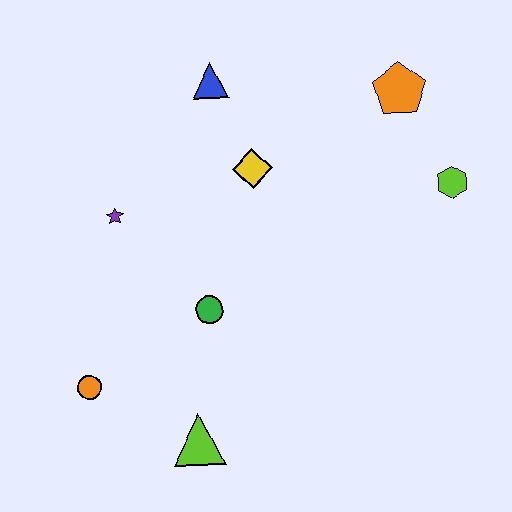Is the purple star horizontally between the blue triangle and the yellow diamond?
No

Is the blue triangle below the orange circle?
No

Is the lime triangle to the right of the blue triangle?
No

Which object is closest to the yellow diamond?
The blue triangle is closest to the yellow diamond.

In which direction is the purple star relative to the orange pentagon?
The purple star is to the left of the orange pentagon.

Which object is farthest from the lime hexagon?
The orange circle is farthest from the lime hexagon.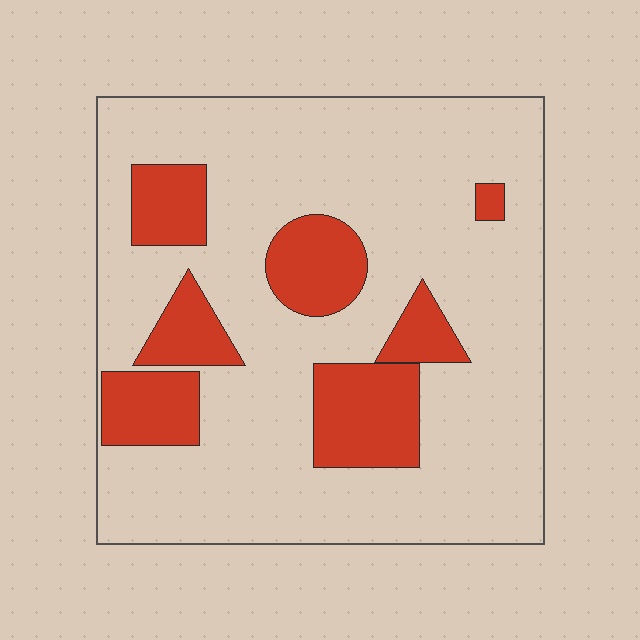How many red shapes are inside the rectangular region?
7.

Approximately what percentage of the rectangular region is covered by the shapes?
Approximately 20%.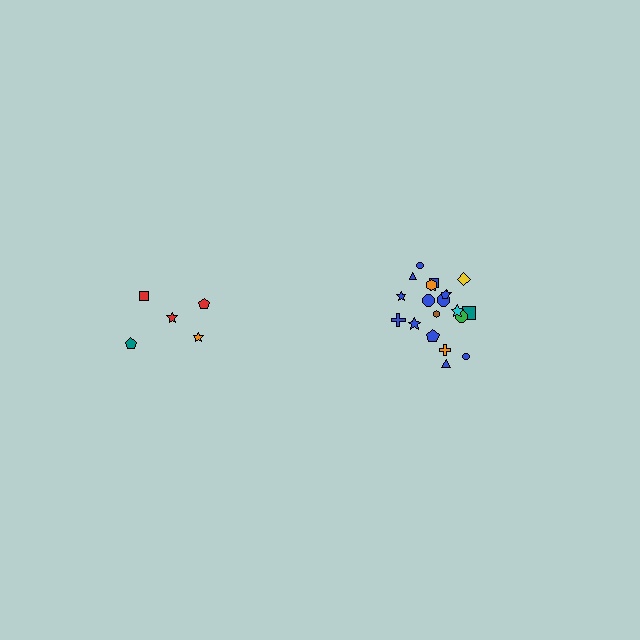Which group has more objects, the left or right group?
The right group.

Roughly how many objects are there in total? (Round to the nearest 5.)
Roughly 25 objects in total.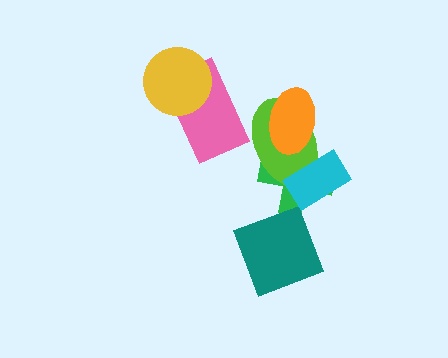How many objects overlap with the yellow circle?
1 object overlaps with the yellow circle.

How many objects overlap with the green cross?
3 objects overlap with the green cross.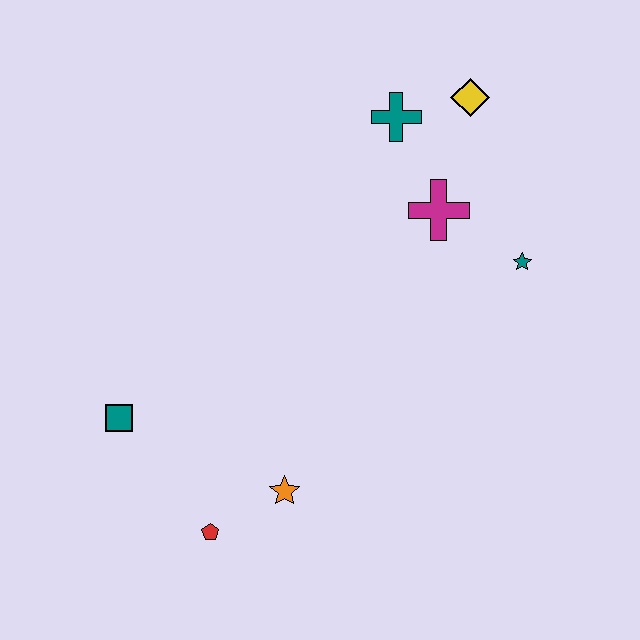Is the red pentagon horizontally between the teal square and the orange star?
Yes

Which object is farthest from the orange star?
The yellow diamond is farthest from the orange star.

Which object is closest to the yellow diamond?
The teal cross is closest to the yellow diamond.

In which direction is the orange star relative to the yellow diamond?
The orange star is below the yellow diamond.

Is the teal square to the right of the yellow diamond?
No